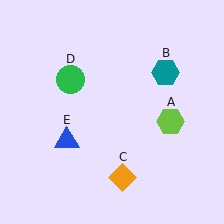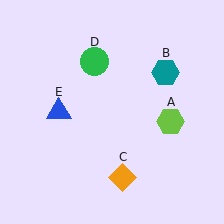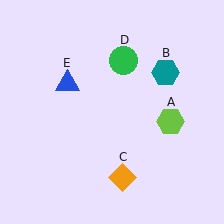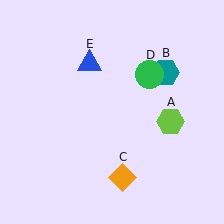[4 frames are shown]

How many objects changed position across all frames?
2 objects changed position: green circle (object D), blue triangle (object E).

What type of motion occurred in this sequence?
The green circle (object D), blue triangle (object E) rotated clockwise around the center of the scene.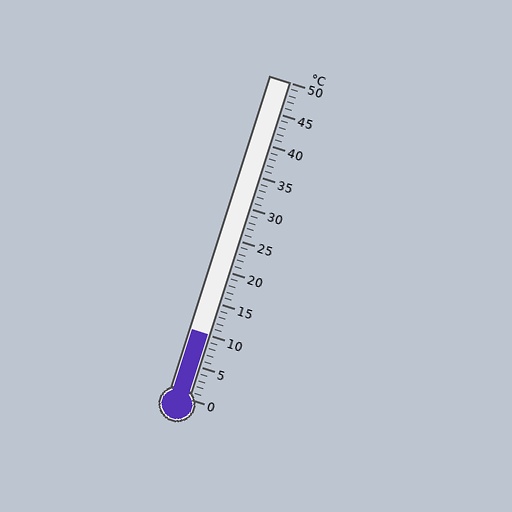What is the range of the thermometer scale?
The thermometer scale ranges from 0°C to 50°C.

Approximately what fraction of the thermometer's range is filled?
The thermometer is filled to approximately 20% of its range.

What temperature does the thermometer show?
The thermometer shows approximately 10°C.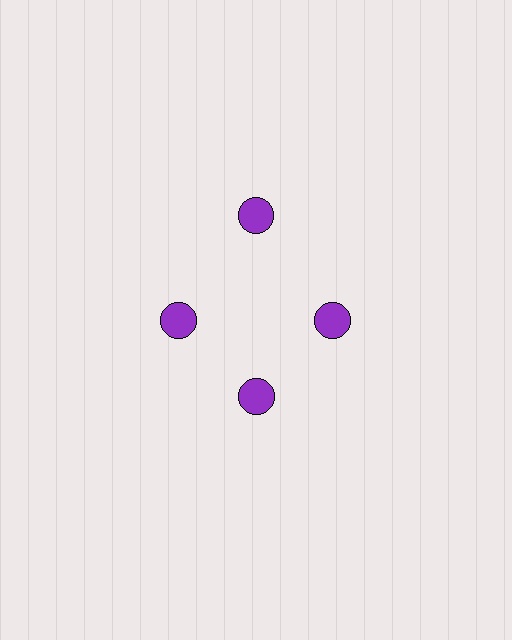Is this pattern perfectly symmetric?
No. The 4 purple circles are arranged in a ring, but one element near the 12 o'clock position is pushed outward from the center, breaking the 4-fold rotational symmetry.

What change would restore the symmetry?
The symmetry would be restored by moving it inward, back onto the ring so that all 4 circles sit at equal angles and equal distance from the center.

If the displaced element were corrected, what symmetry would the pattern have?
It would have 4-fold rotational symmetry — the pattern would map onto itself every 90 degrees.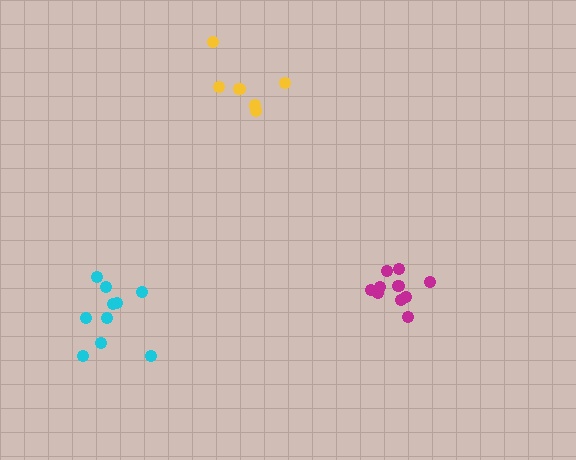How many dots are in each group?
Group 1: 10 dots, Group 2: 6 dots, Group 3: 10 dots (26 total).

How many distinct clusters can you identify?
There are 3 distinct clusters.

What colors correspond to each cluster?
The clusters are colored: magenta, yellow, cyan.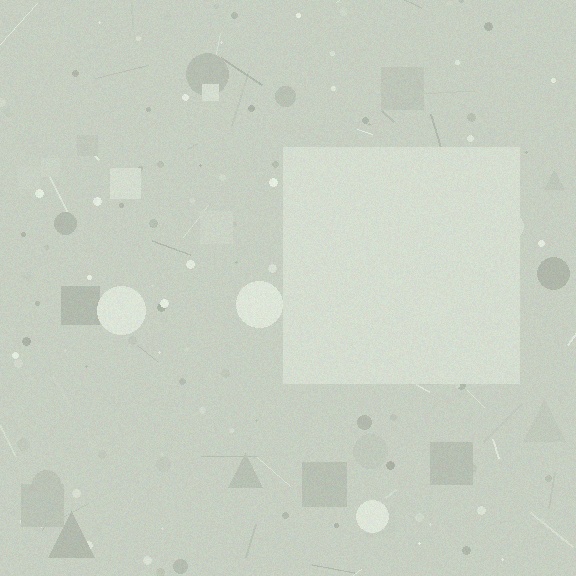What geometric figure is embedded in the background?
A square is embedded in the background.